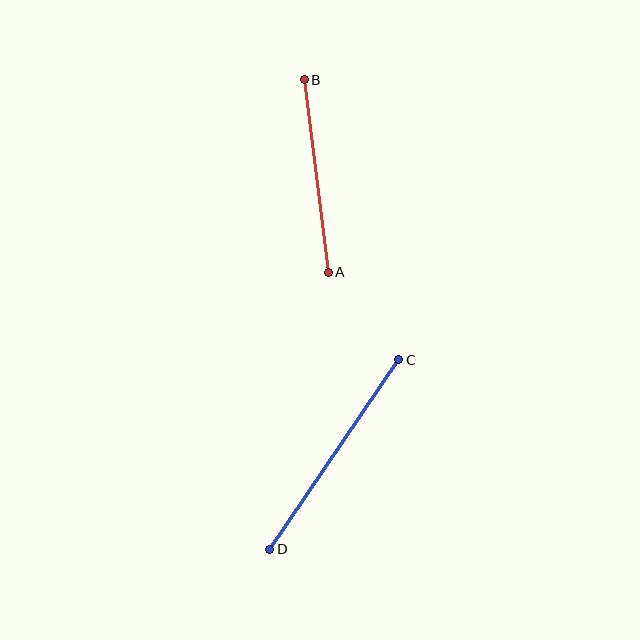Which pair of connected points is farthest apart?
Points C and D are farthest apart.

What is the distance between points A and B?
The distance is approximately 194 pixels.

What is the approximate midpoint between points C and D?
The midpoint is at approximately (334, 454) pixels.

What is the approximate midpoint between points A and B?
The midpoint is at approximately (316, 176) pixels.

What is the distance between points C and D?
The distance is approximately 229 pixels.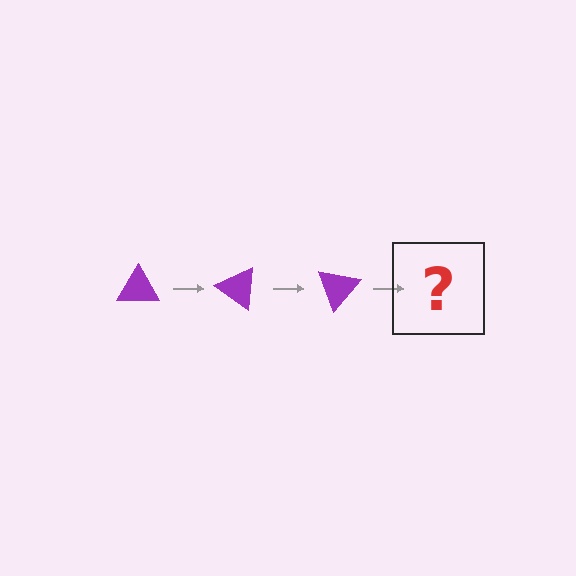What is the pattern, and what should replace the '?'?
The pattern is that the triangle rotates 35 degrees each step. The '?' should be a purple triangle rotated 105 degrees.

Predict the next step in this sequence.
The next step is a purple triangle rotated 105 degrees.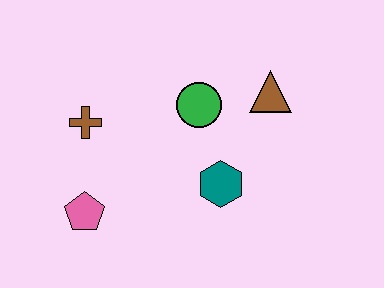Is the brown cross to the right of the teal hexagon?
No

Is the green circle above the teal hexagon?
Yes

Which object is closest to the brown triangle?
The green circle is closest to the brown triangle.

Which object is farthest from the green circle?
The pink pentagon is farthest from the green circle.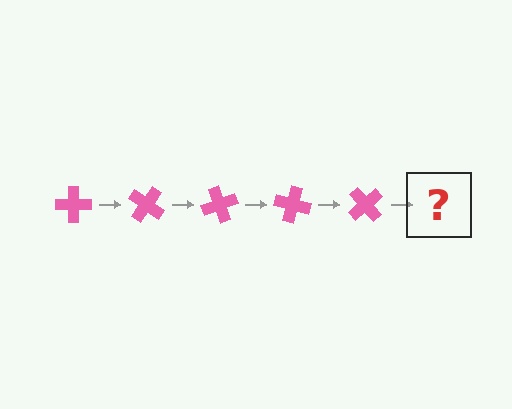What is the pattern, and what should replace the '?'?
The pattern is that the cross rotates 35 degrees each step. The '?' should be a pink cross rotated 175 degrees.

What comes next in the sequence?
The next element should be a pink cross rotated 175 degrees.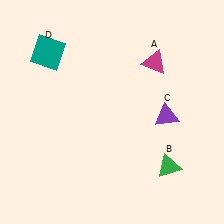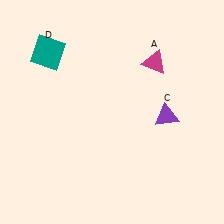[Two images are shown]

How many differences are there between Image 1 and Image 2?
There is 1 difference between the two images.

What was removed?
The green triangle (B) was removed in Image 2.